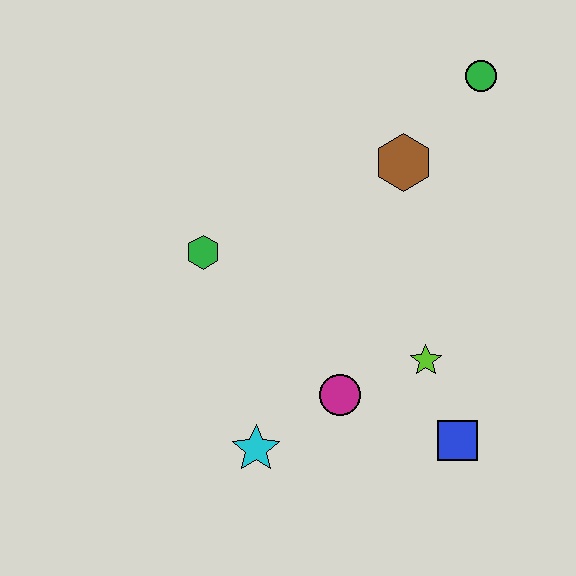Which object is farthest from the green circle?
The cyan star is farthest from the green circle.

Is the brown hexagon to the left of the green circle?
Yes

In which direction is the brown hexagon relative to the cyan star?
The brown hexagon is above the cyan star.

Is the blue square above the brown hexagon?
No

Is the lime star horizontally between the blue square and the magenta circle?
Yes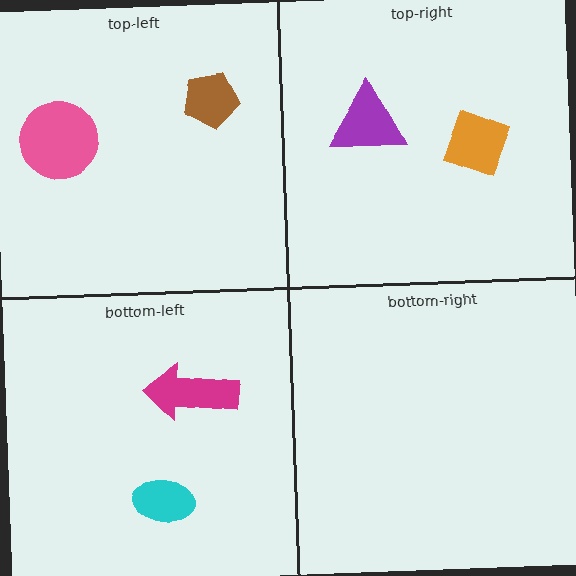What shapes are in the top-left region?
The pink circle, the brown pentagon.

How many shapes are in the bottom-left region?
2.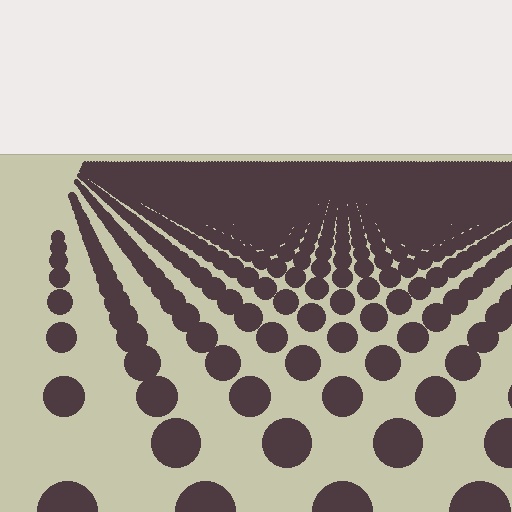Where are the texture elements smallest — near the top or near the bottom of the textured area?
Near the top.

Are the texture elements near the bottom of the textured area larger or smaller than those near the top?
Larger. Near the bottom, elements are closer to the viewer and appear at a bigger on-screen size.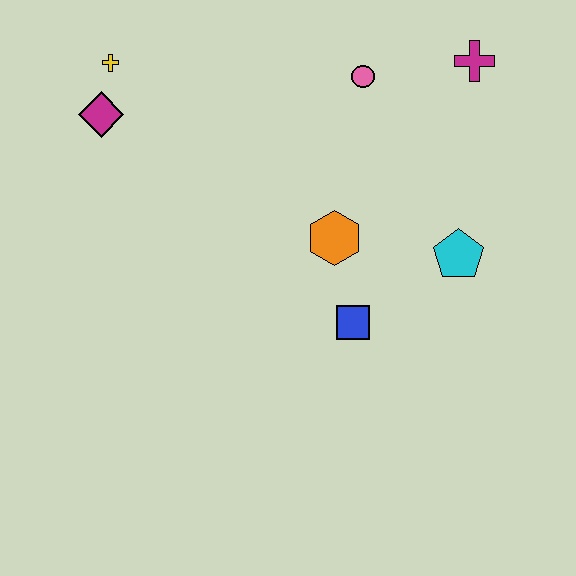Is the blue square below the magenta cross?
Yes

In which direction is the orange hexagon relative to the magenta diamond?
The orange hexagon is to the right of the magenta diamond.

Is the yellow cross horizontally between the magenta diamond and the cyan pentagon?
Yes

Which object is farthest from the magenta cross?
The magenta diamond is farthest from the magenta cross.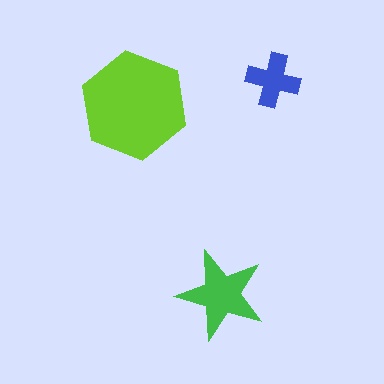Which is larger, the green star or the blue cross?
The green star.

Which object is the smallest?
The blue cross.